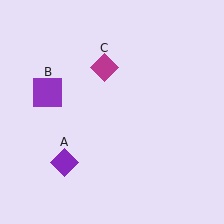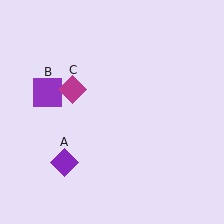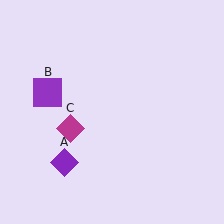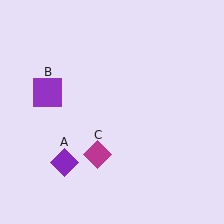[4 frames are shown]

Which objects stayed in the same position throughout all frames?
Purple diamond (object A) and purple square (object B) remained stationary.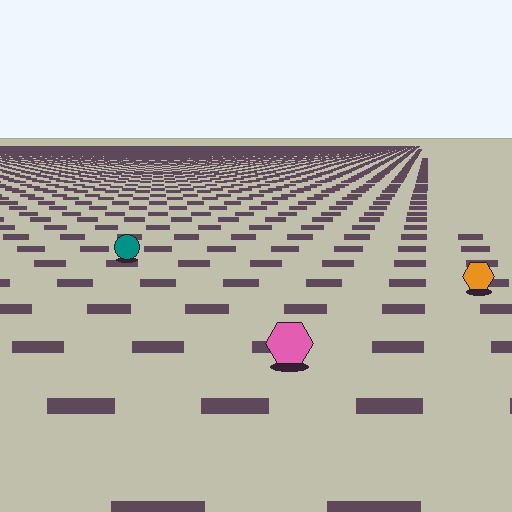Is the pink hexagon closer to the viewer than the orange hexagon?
Yes. The pink hexagon is closer — you can tell from the texture gradient: the ground texture is coarser near it.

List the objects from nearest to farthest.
From nearest to farthest: the pink hexagon, the orange hexagon, the teal circle.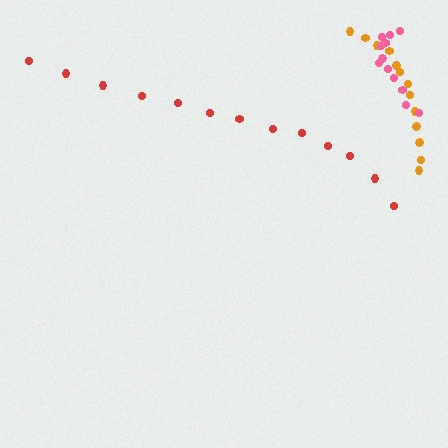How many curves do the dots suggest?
There are 3 distinct paths.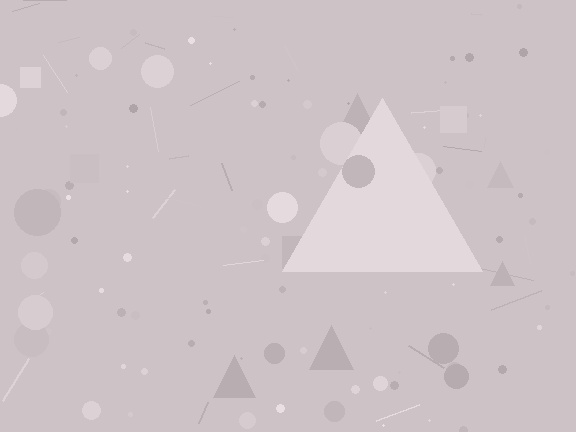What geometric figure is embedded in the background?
A triangle is embedded in the background.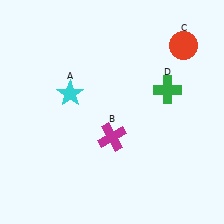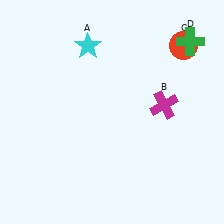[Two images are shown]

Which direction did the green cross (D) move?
The green cross (D) moved up.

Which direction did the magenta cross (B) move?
The magenta cross (B) moved right.